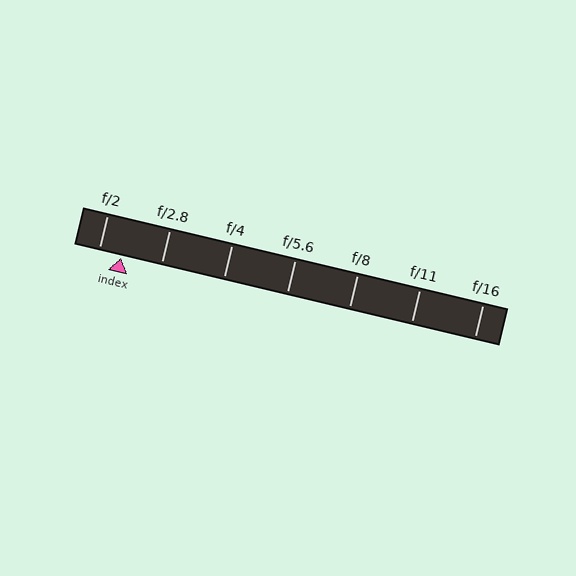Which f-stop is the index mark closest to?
The index mark is closest to f/2.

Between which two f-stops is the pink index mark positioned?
The index mark is between f/2 and f/2.8.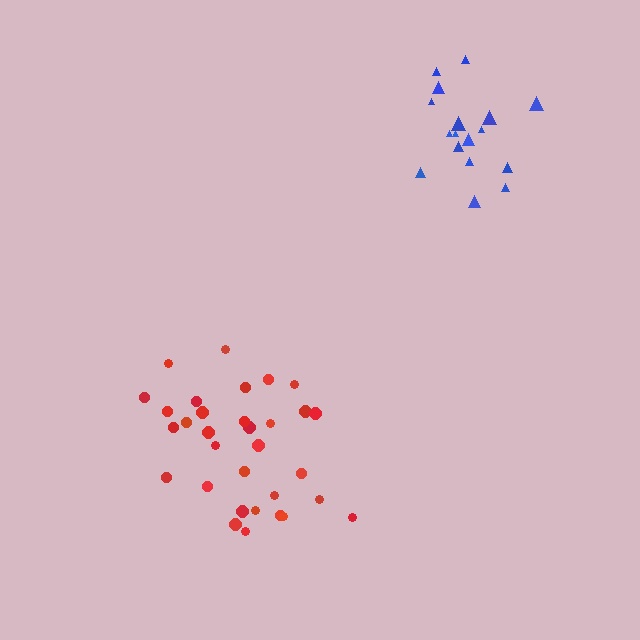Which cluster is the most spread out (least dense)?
Red.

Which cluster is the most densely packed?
Blue.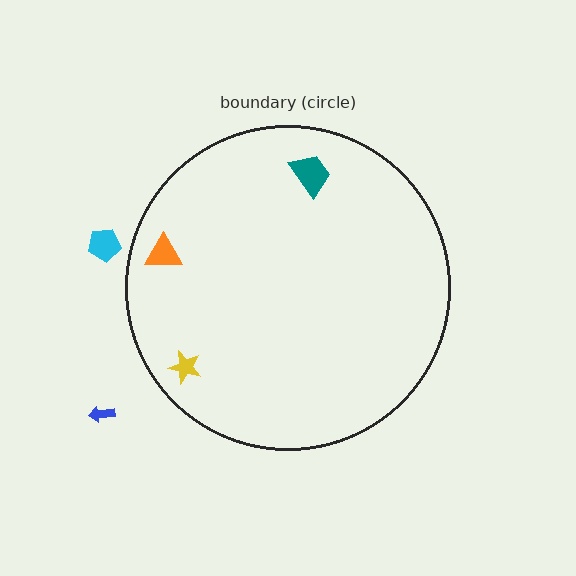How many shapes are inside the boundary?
3 inside, 2 outside.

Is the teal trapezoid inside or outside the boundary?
Inside.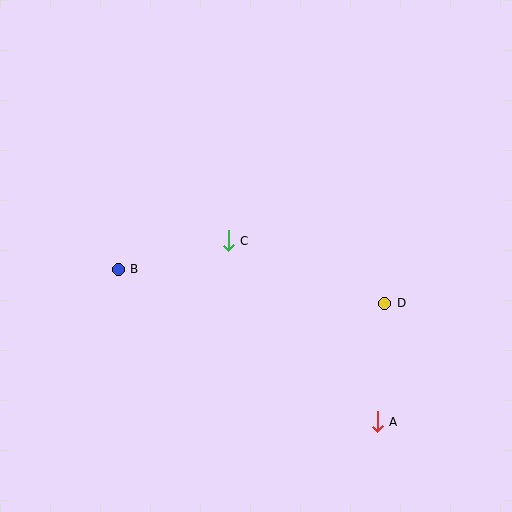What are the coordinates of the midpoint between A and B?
The midpoint between A and B is at (248, 345).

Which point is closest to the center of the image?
Point C at (228, 241) is closest to the center.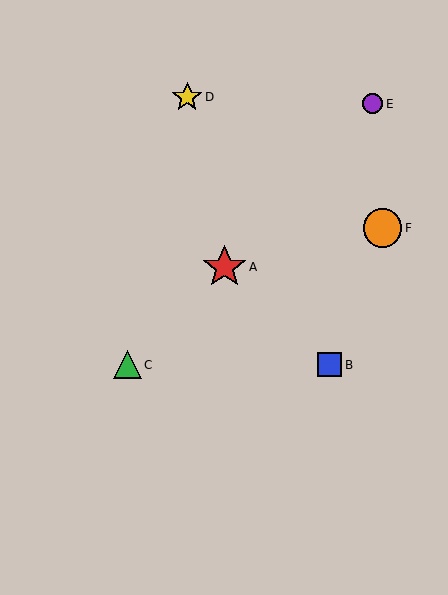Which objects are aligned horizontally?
Objects B, C are aligned horizontally.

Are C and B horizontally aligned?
Yes, both are at y≈365.